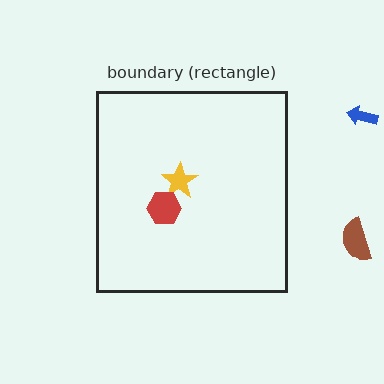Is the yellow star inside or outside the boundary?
Inside.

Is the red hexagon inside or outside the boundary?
Inside.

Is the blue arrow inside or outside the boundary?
Outside.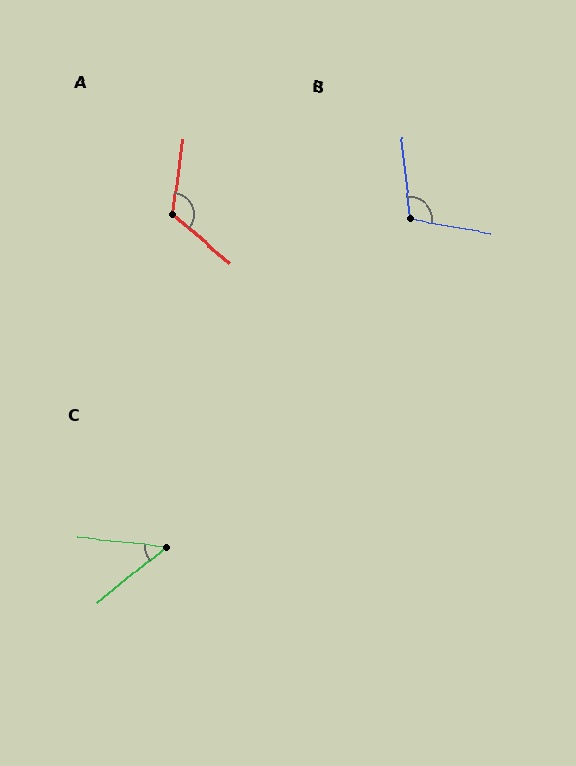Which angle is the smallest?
C, at approximately 45 degrees.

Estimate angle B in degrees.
Approximately 106 degrees.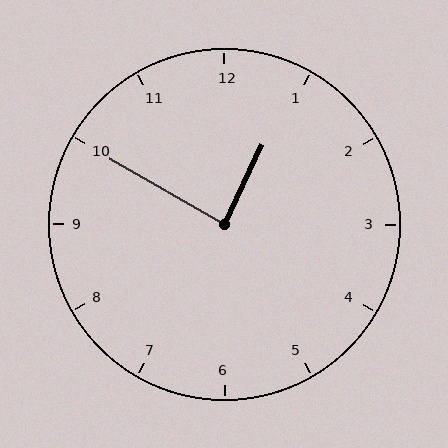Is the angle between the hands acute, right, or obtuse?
It is right.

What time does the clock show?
12:50.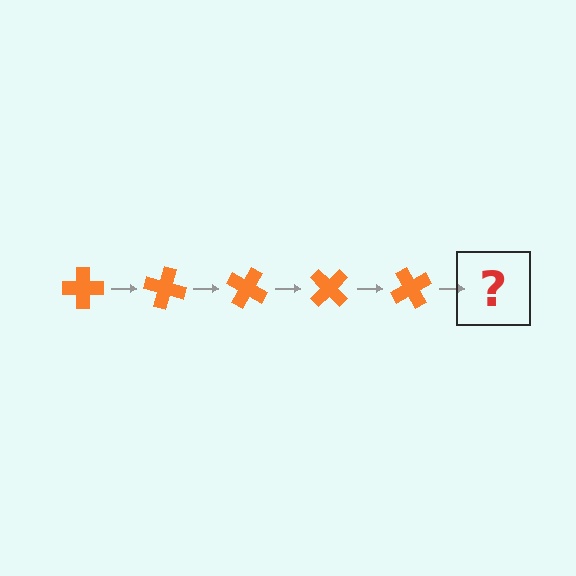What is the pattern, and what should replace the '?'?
The pattern is that the cross rotates 15 degrees each step. The '?' should be an orange cross rotated 75 degrees.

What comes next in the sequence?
The next element should be an orange cross rotated 75 degrees.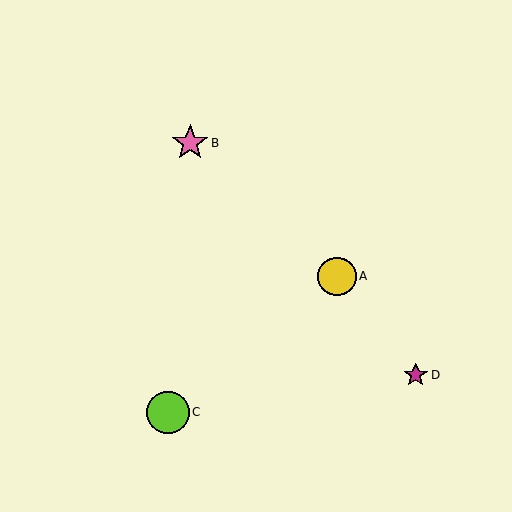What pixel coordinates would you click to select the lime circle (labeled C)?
Click at (168, 412) to select the lime circle C.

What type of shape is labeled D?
Shape D is a magenta star.